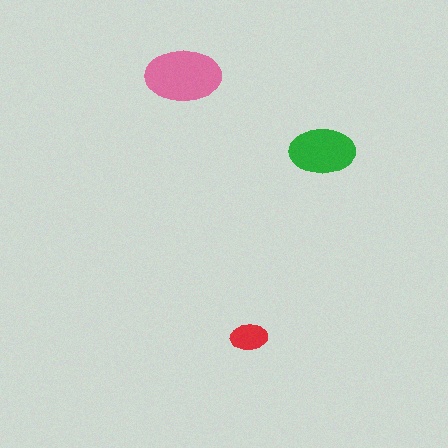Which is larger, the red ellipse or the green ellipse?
The green one.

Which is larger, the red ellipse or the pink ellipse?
The pink one.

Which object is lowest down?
The red ellipse is bottommost.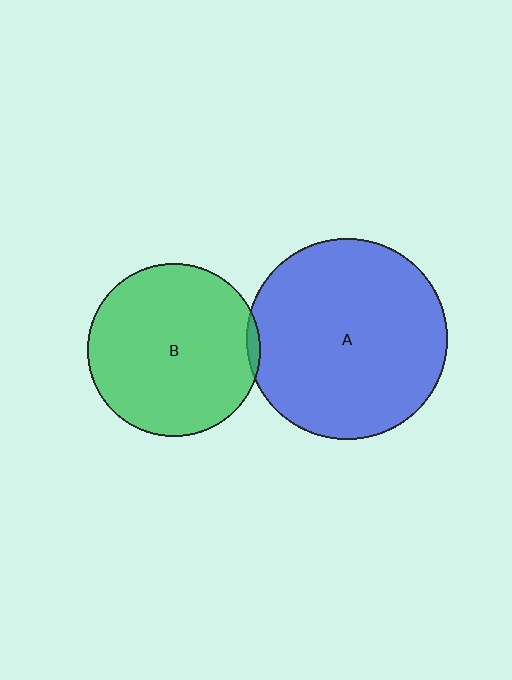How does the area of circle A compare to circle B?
Approximately 1.3 times.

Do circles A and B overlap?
Yes.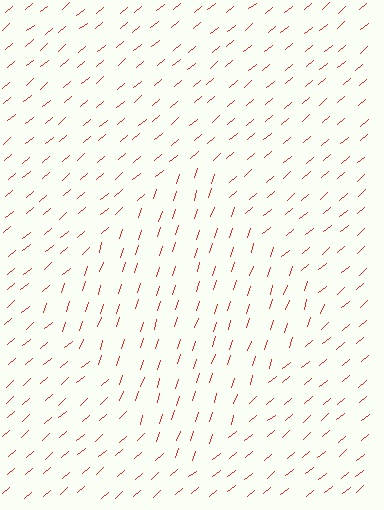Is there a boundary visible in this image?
Yes, there is a texture boundary formed by a change in line orientation.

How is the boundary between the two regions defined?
The boundary is defined purely by a change in line orientation (approximately 32 degrees difference). All lines are the same color and thickness.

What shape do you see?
I see a diamond.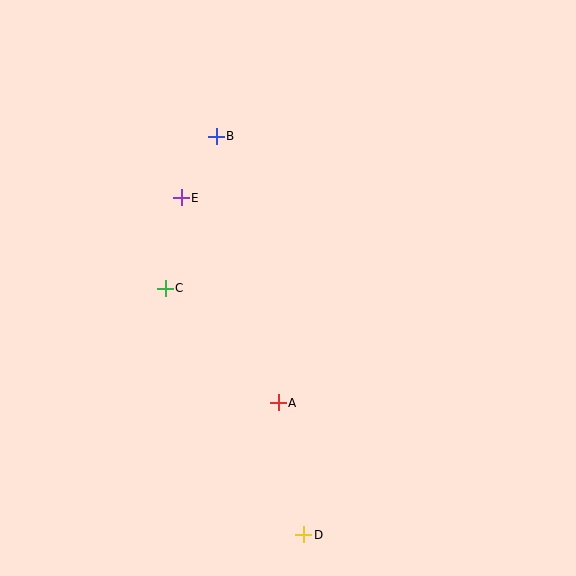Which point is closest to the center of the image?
Point A at (278, 403) is closest to the center.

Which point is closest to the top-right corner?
Point B is closest to the top-right corner.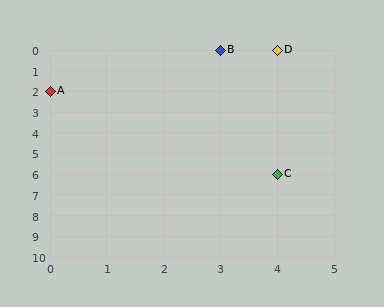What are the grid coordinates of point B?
Point B is at grid coordinates (3, 0).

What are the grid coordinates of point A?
Point A is at grid coordinates (0, 2).